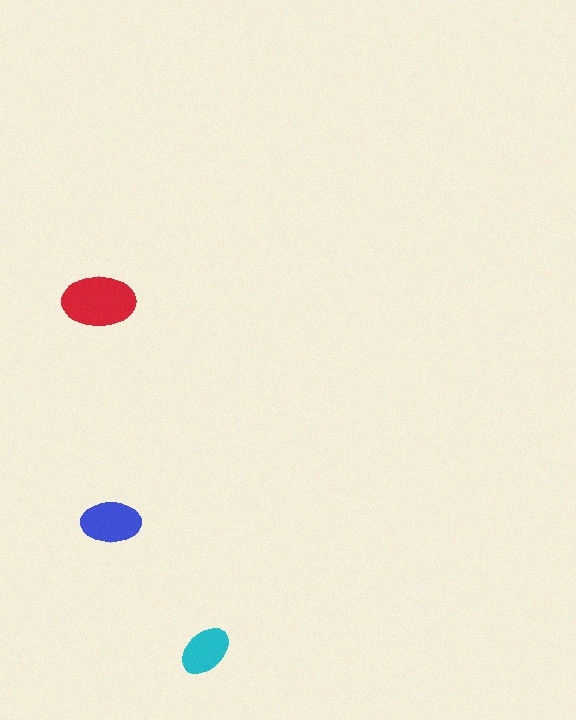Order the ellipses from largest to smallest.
the red one, the blue one, the cyan one.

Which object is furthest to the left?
The red ellipse is leftmost.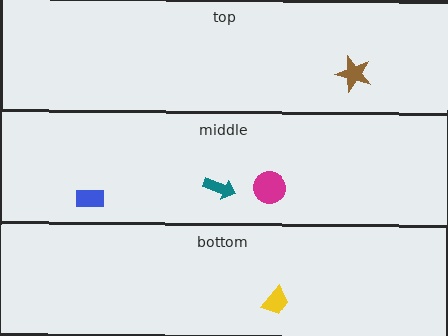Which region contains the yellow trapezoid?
The bottom region.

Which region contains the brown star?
The top region.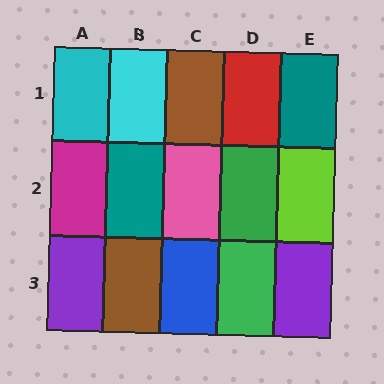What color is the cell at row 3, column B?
Brown.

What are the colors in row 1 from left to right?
Cyan, cyan, brown, red, teal.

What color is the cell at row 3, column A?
Purple.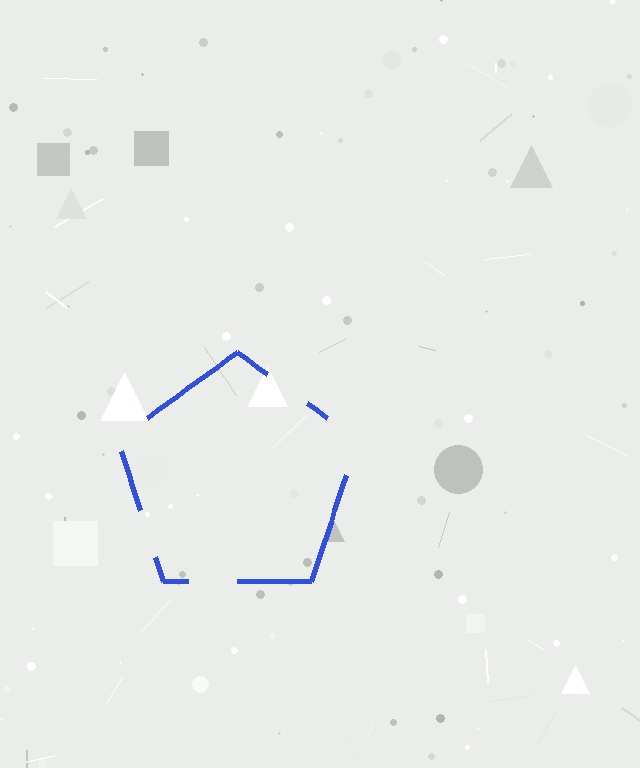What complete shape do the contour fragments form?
The contour fragments form a pentagon.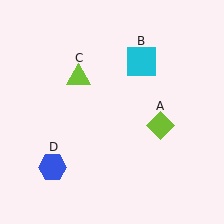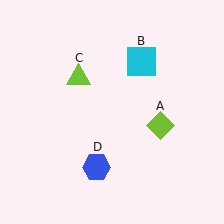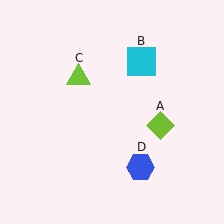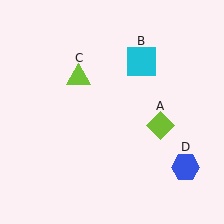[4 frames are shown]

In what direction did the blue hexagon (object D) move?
The blue hexagon (object D) moved right.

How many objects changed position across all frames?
1 object changed position: blue hexagon (object D).